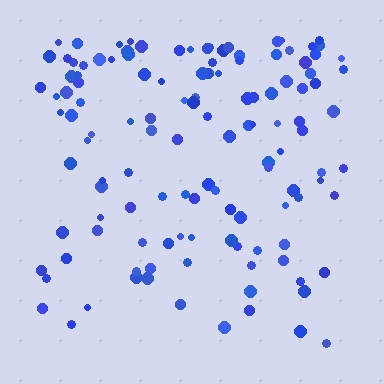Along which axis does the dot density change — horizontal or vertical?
Vertical.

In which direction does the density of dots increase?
From bottom to top, with the top side densest.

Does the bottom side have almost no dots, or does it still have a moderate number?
Still a moderate number, just noticeably fewer than the top.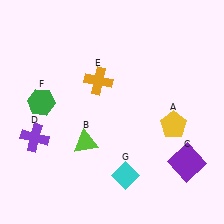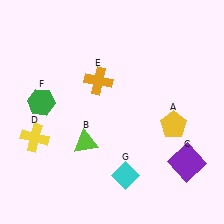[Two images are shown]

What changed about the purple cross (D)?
In Image 1, D is purple. In Image 2, it changed to yellow.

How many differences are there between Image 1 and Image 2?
There is 1 difference between the two images.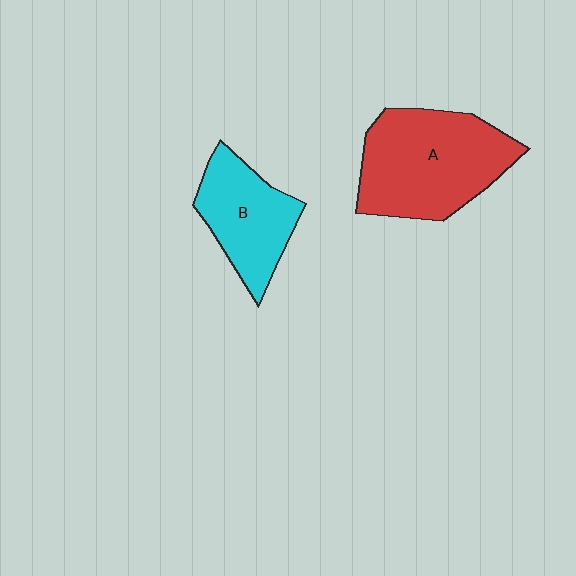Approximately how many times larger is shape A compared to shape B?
Approximately 1.5 times.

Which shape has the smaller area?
Shape B (cyan).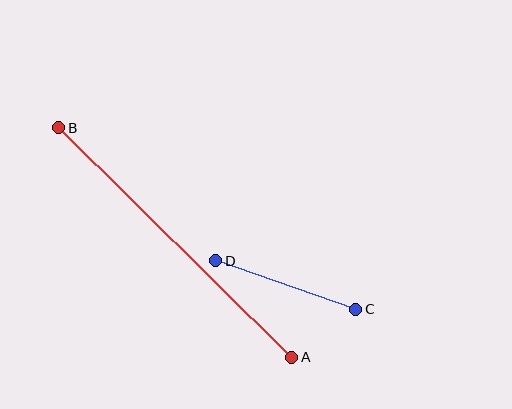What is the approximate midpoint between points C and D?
The midpoint is at approximately (286, 285) pixels.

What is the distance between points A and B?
The distance is approximately 327 pixels.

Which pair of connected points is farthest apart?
Points A and B are farthest apart.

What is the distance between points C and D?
The distance is approximately 148 pixels.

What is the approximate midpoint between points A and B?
The midpoint is at approximately (175, 242) pixels.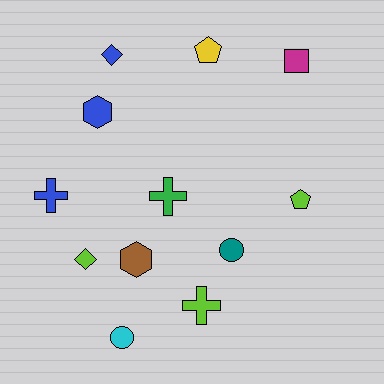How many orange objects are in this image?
There are no orange objects.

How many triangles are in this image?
There are no triangles.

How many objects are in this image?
There are 12 objects.